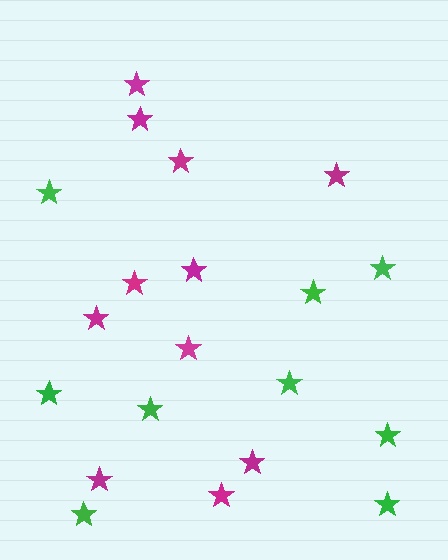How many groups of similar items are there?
There are 2 groups: one group of magenta stars (11) and one group of green stars (9).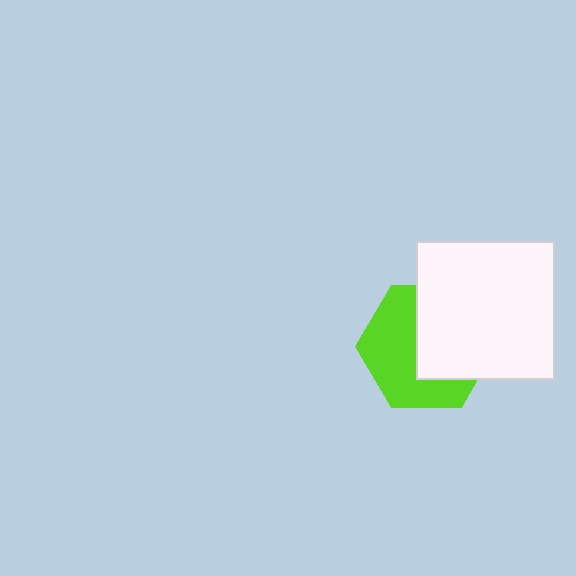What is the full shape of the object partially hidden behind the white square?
The partially hidden object is a lime hexagon.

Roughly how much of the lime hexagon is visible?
About half of it is visible (roughly 52%).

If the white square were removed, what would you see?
You would see the complete lime hexagon.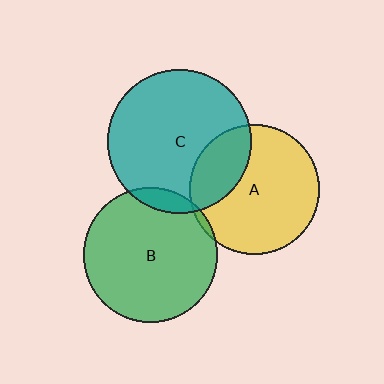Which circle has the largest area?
Circle C (teal).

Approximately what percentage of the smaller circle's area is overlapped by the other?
Approximately 10%.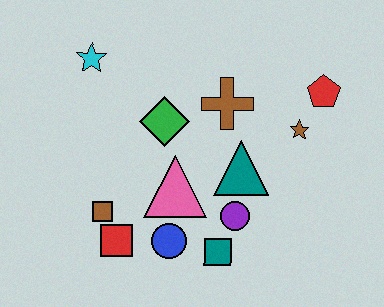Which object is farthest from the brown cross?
The red square is farthest from the brown cross.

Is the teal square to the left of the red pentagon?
Yes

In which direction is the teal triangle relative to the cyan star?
The teal triangle is to the right of the cyan star.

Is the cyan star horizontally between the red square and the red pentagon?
No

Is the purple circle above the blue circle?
Yes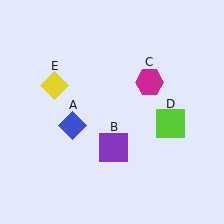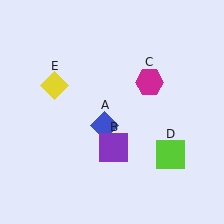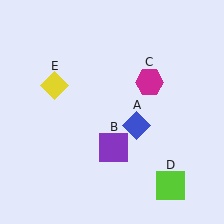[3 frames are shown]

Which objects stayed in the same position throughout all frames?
Purple square (object B) and magenta hexagon (object C) and yellow diamond (object E) remained stationary.